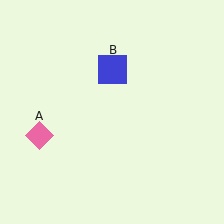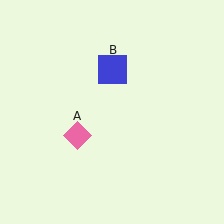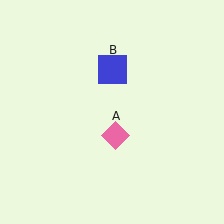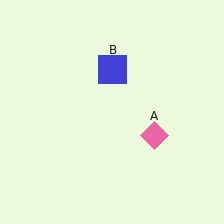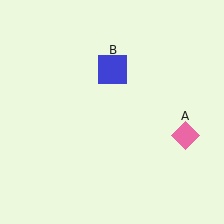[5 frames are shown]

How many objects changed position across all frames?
1 object changed position: pink diamond (object A).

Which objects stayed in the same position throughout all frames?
Blue square (object B) remained stationary.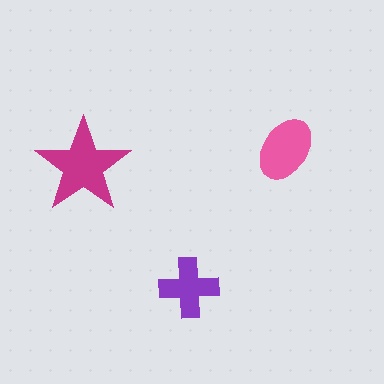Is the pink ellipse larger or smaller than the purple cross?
Larger.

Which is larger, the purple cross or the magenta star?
The magenta star.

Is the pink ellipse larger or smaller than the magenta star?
Smaller.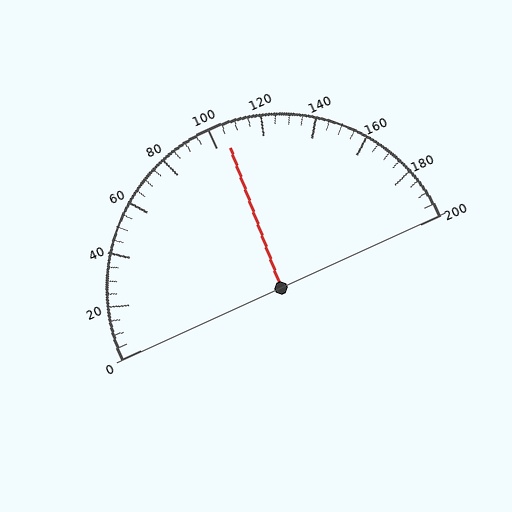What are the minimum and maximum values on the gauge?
The gauge ranges from 0 to 200.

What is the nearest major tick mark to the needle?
The nearest major tick mark is 100.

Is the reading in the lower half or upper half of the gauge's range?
The reading is in the upper half of the range (0 to 200).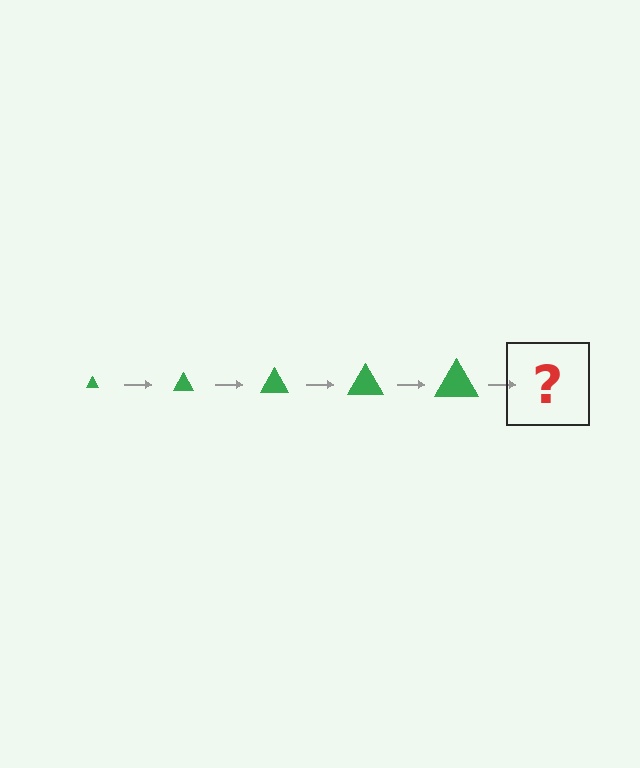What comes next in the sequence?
The next element should be a green triangle, larger than the previous one.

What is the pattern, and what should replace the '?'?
The pattern is that the triangle gets progressively larger each step. The '?' should be a green triangle, larger than the previous one.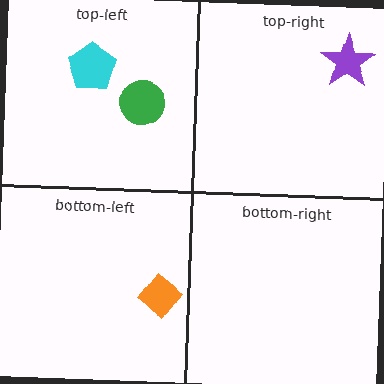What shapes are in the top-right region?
The purple star.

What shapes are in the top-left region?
The cyan pentagon, the green circle.